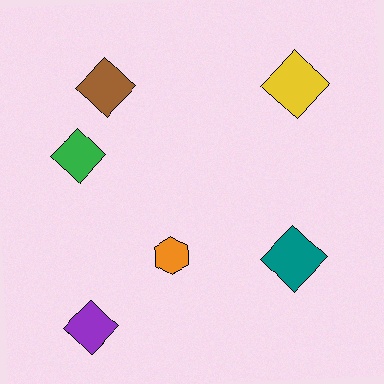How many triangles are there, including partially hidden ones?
There are no triangles.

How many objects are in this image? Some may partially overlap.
There are 6 objects.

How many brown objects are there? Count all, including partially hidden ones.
There is 1 brown object.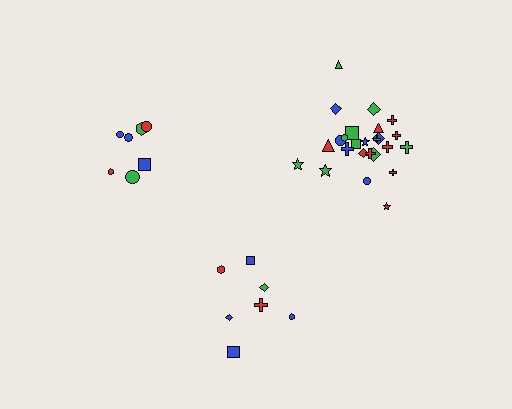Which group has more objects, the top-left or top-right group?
The top-right group.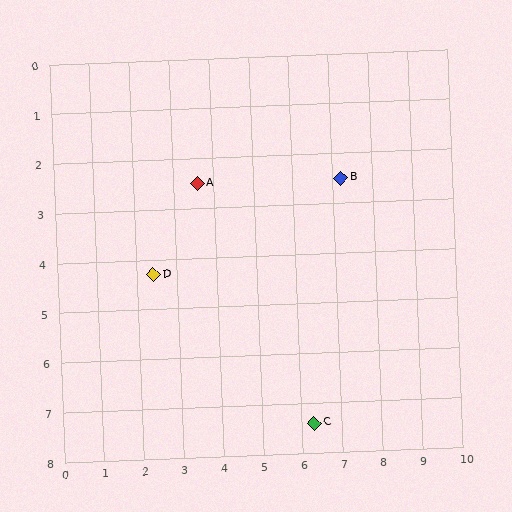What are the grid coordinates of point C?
Point C is at approximately (6.3, 7.4).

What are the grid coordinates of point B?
Point B is at approximately (7.2, 2.5).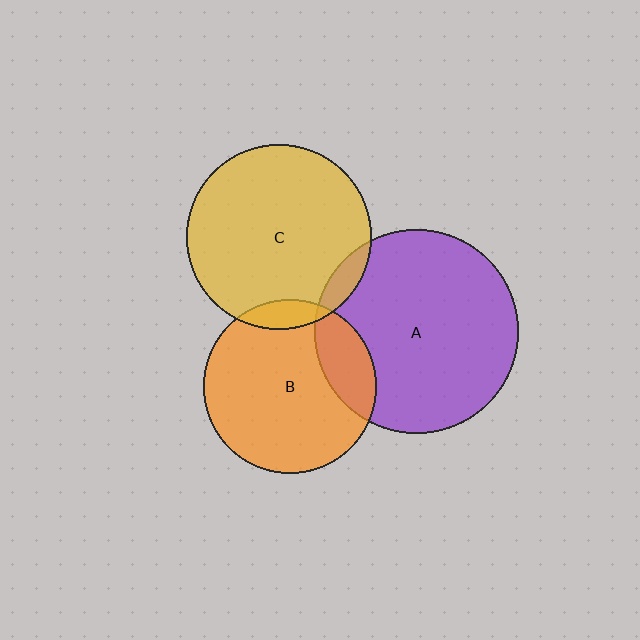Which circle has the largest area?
Circle A (purple).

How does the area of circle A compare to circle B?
Approximately 1.4 times.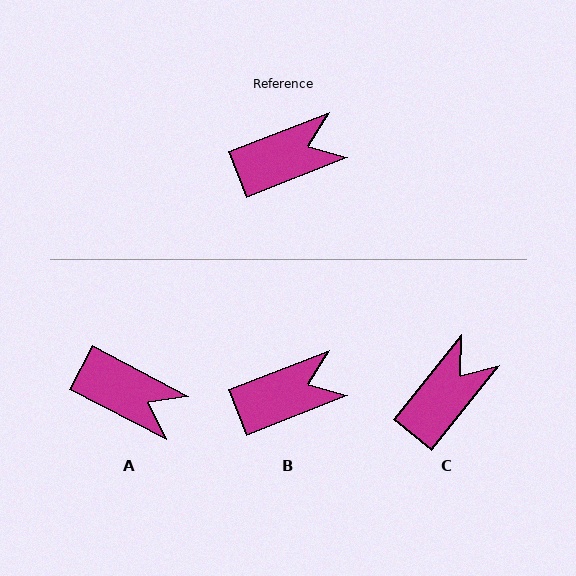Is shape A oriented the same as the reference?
No, it is off by about 49 degrees.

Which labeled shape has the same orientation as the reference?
B.